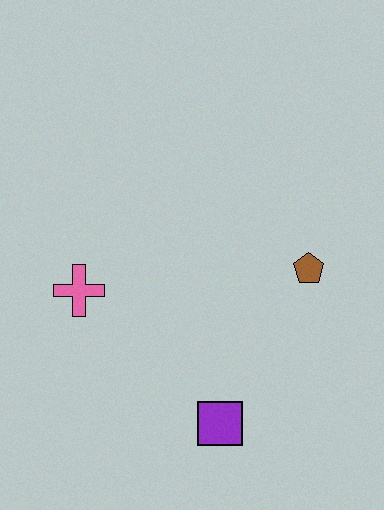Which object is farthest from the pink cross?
The brown pentagon is farthest from the pink cross.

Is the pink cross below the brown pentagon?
Yes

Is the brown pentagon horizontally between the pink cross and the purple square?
No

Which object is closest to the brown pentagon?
The purple square is closest to the brown pentagon.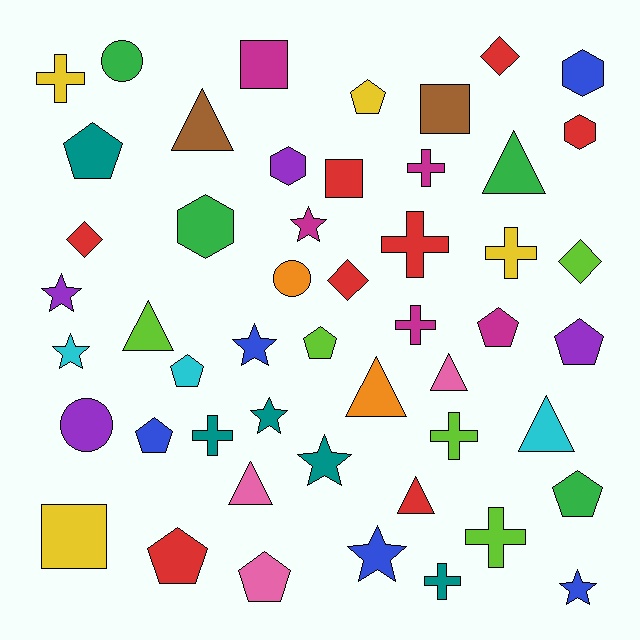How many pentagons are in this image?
There are 10 pentagons.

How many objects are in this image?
There are 50 objects.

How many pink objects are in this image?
There are 3 pink objects.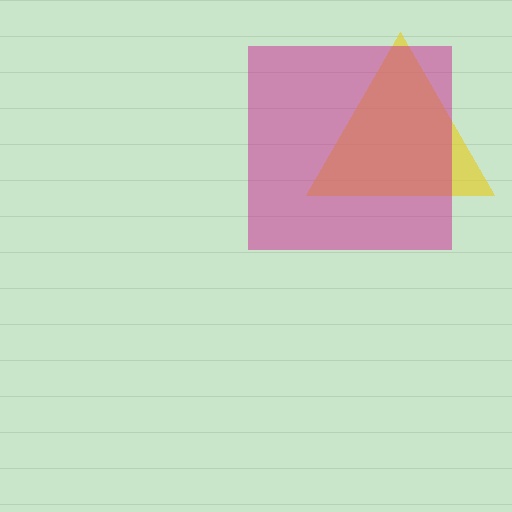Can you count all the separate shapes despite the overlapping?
Yes, there are 2 separate shapes.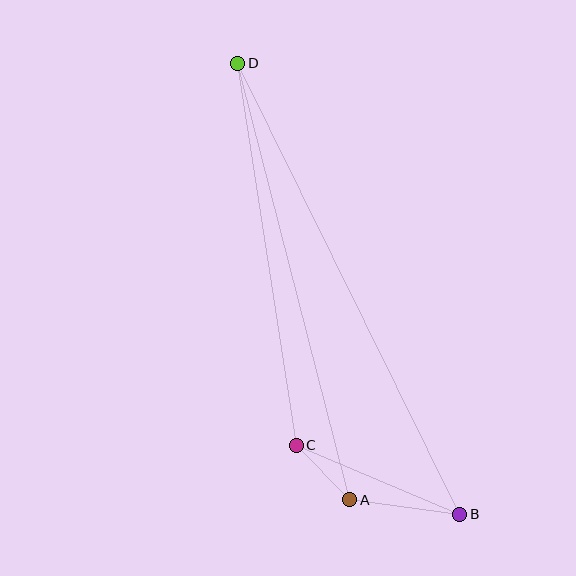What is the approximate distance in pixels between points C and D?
The distance between C and D is approximately 387 pixels.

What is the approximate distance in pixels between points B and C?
The distance between B and C is approximately 177 pixels.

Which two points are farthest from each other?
Points B and D are farthest from each other.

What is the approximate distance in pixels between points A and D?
The distance between A and D is approximately 451 pixels.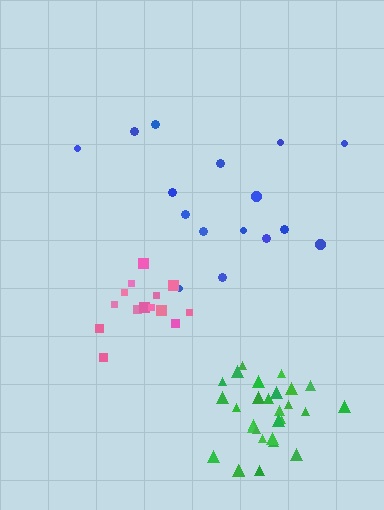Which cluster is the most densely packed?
Green.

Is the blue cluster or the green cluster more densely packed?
Green.